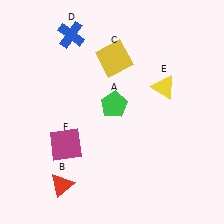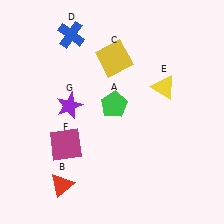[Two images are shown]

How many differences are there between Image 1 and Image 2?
There is 1 difference between the two images.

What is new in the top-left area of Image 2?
A purple star (G) was added in the top-left area of Image 2.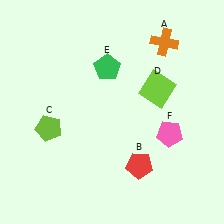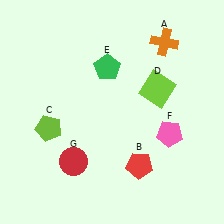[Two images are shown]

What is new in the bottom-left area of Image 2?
A red circle (G) was added in the bottom-left area of Image 2.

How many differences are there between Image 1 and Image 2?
There is 1 difference between the two images.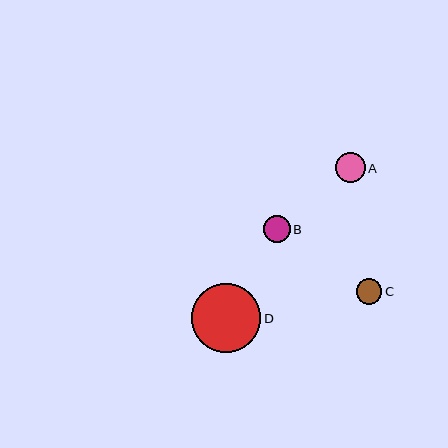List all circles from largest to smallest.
From largest to smallest: D, A, B, C.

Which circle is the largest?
Circle D is the largest with a size of approximately 69 pixels.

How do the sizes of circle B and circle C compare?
Circle B and circle C are approximately the same size.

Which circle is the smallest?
Circle C is the smallest with a size of approximately 26 pixels.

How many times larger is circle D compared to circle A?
Circle D is approximately 2.3 times the size of circle A.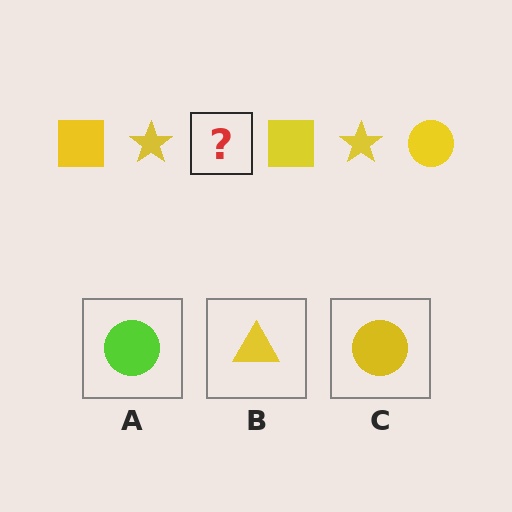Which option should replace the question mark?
Option C.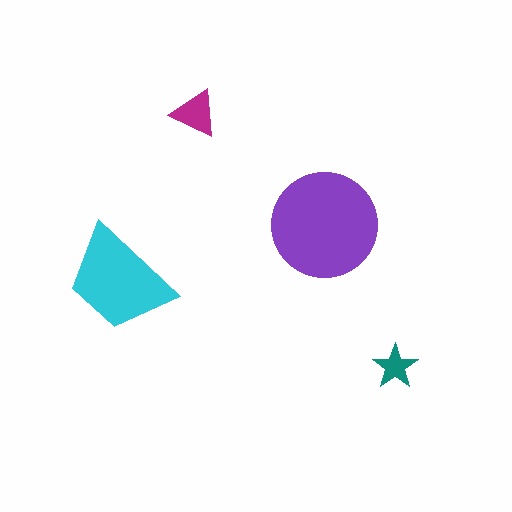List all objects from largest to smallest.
The purple circle, the cyan trapezoid, the magenta triangle, the teal star.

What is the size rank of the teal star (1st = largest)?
4th.